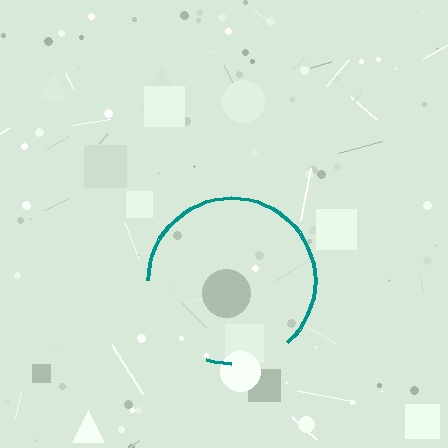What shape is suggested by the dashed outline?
The dashed outline suggests a circle.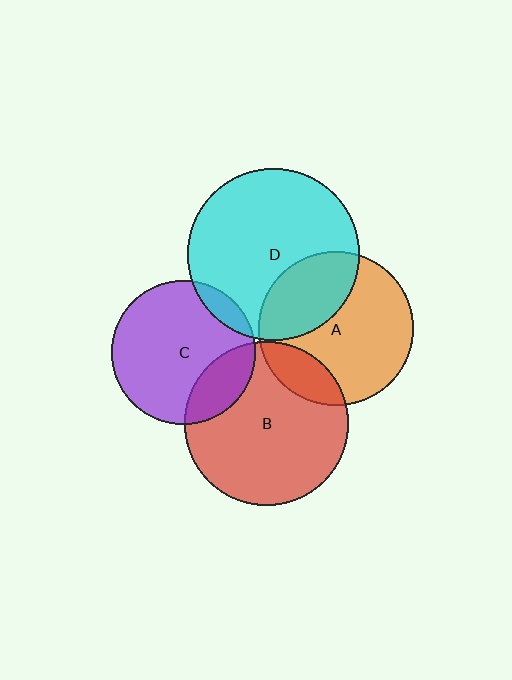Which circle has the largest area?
Circle D (cyan).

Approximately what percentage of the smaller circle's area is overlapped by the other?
Approximately 20%.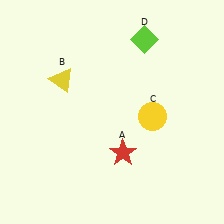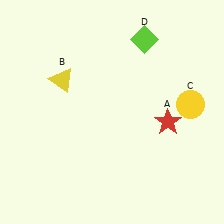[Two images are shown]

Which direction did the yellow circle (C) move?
The yellow circle (C) moved right.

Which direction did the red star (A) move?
The red star (A) moved right.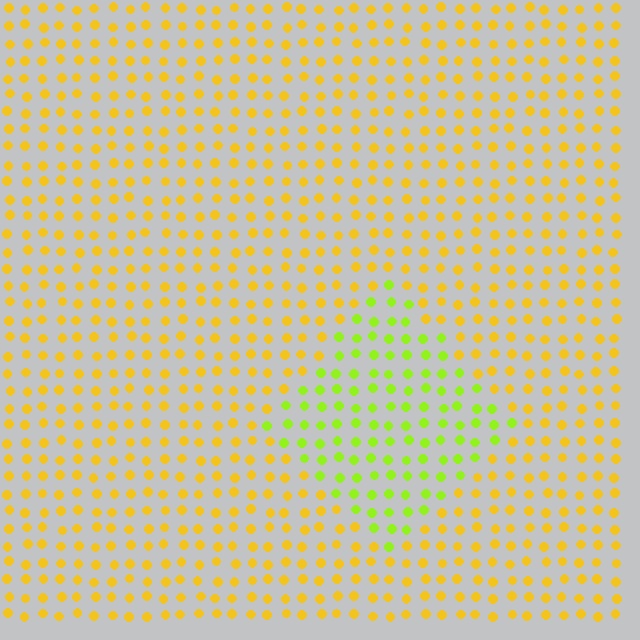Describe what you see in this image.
The image is filled with small yellow elements in a uniform arrangement. A diamond-shaped region is visible where the elements are tinted to a slightly different hue, forming a subtle color boundary.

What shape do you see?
I see a diamond.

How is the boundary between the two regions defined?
The boundary is defined purely by a slight shift in hue (about 40 degrees). Spacing, size, and orientation are identical on both sides.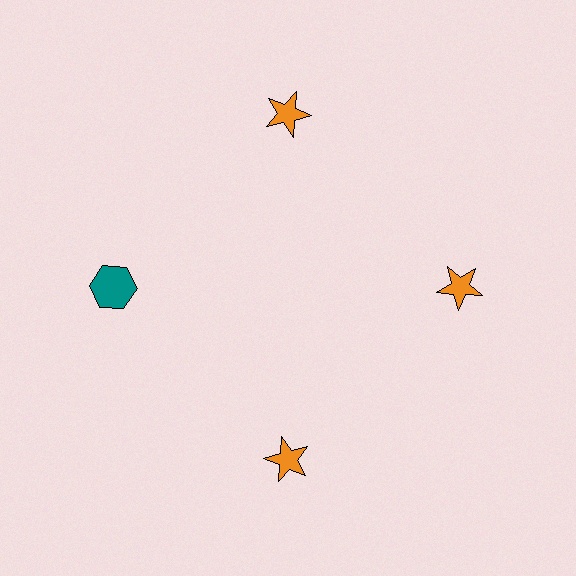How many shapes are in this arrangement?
There are 4 shapes arranged in a ring pattern.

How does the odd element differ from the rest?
It differs in both color (teal instead of orange) and shape (hexagon instead of star).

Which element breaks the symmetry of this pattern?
The teal hexagon at roughly the 9 o'clock position breaks the symmetry. All other shapes are orange stars.